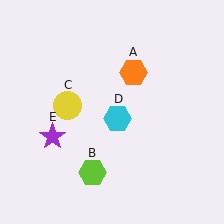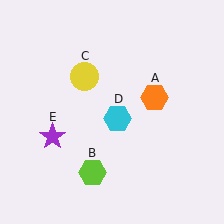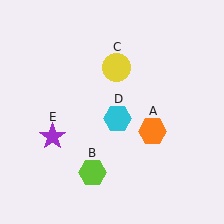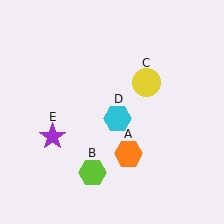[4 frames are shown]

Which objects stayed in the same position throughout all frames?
Lime hexagon (object B) and cyan hexagon (object D) and purple star (object E) remained stationary.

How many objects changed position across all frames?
2 objects changed position: orange hexagon (object A), yellow circle (object C).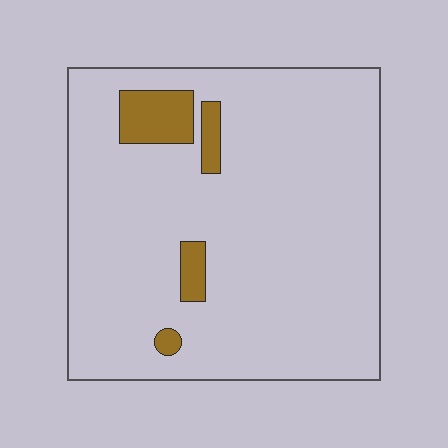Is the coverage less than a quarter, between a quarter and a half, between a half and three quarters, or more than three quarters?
Less than a quarter.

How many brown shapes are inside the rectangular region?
4.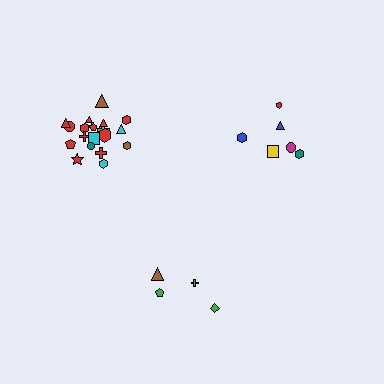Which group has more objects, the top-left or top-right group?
The top-left group.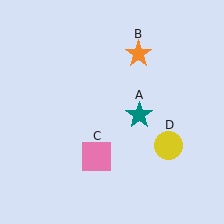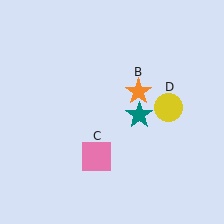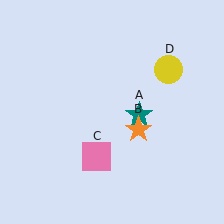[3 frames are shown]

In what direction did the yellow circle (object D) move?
The yellow circle (object D) moved up.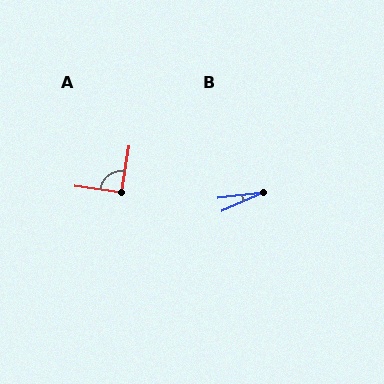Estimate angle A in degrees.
Approximately 92 degrees.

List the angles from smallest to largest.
B (17°), A (92°).